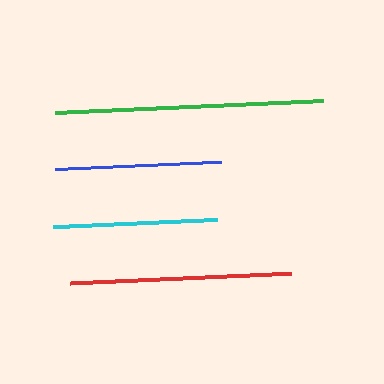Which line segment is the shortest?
The cyan line is the shortest at approximately 164 pixels.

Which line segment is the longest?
The green line is the longest at approximately 268 pixels.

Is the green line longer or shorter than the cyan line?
The green line is longer than the cyan line.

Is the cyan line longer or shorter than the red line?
The red line is longer than the cyan line.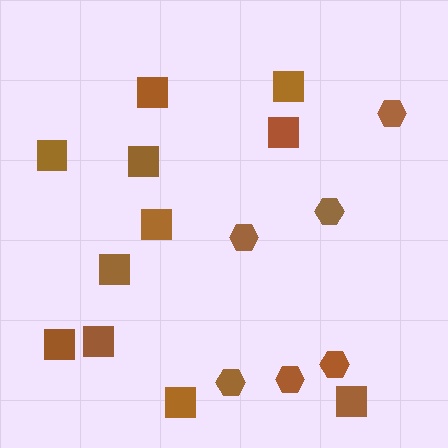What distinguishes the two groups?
There are 2 groups: one group of squares (11) and one group of hexagons (6).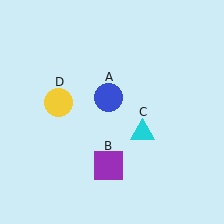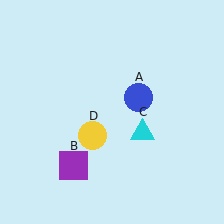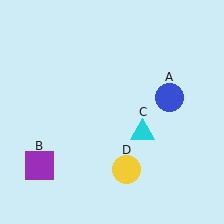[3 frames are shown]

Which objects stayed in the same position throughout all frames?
Cyan triangle (object C) remained stationary.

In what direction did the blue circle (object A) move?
The blue circle (object A) moved right.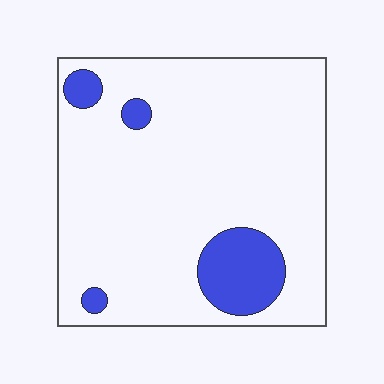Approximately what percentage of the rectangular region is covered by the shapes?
Approximately 10%.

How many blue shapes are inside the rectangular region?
4.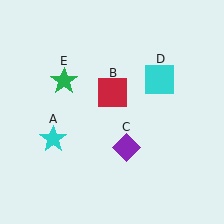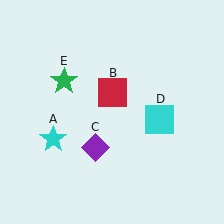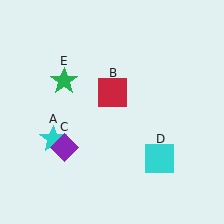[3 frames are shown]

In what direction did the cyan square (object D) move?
The cyan square (object D) moved down.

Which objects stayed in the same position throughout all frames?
Cyan star (object A) and red square (object B) and green star (object E) remained stationary.